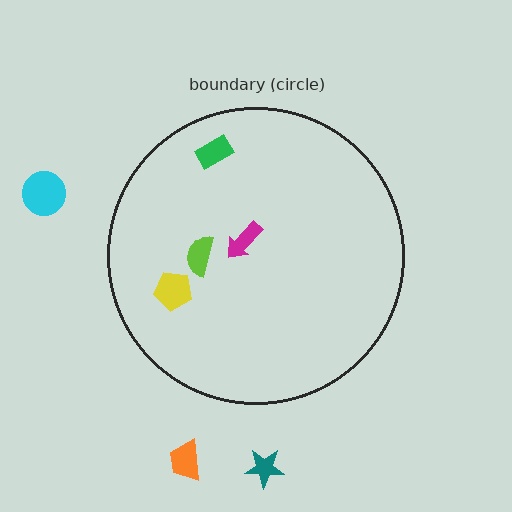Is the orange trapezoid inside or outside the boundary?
Outside.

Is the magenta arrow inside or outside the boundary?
Inside.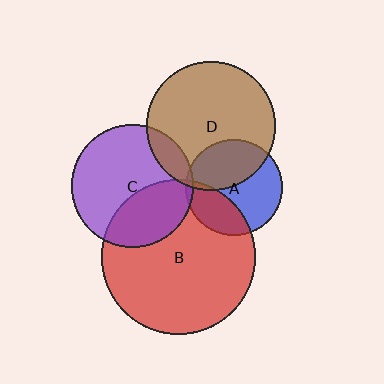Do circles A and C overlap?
Yes.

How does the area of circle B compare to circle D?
Approximately 1.4 times.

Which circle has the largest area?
Circle B (red).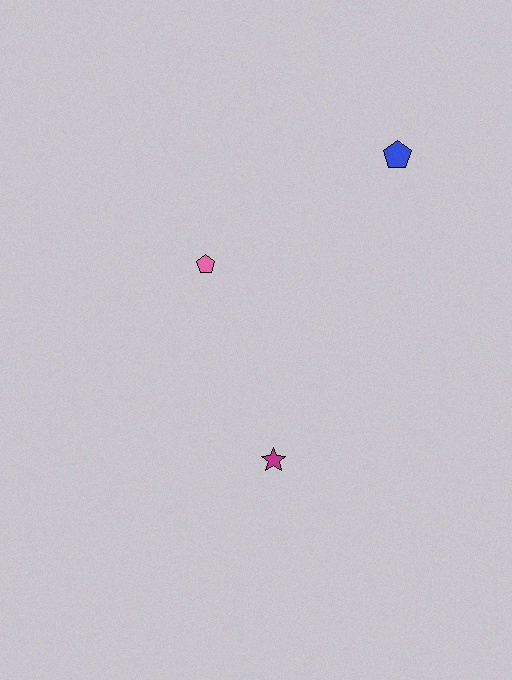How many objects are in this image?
There are 3 objects.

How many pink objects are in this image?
There is 1 pink object.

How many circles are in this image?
There are no circles.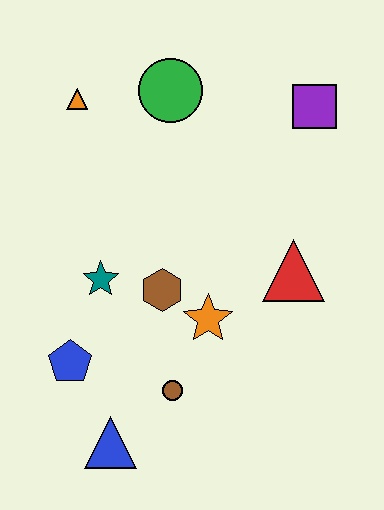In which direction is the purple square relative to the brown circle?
The purple square is above the brown circle.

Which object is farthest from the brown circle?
The purple square is farthest from the brown circle.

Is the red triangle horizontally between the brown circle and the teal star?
No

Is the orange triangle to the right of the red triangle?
No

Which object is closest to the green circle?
The orange triangle is closest to the green circle.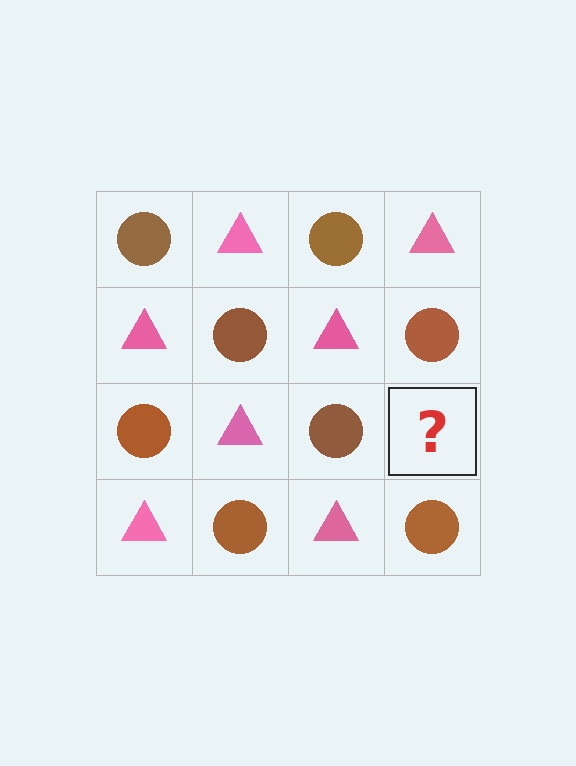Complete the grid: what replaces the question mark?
The question mark should be replaced with a pink triangle.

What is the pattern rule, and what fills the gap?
The rule is that it alternates brown circle and pink triangle in a checkerboard pattern. The gap should be filled with a pink triangle.